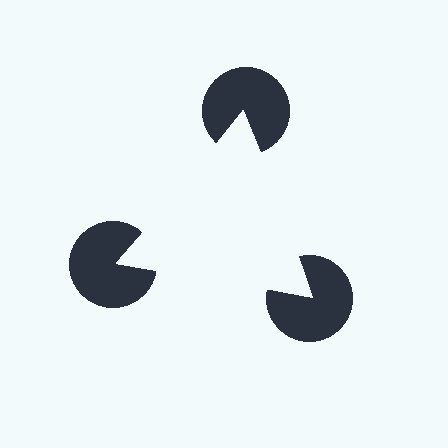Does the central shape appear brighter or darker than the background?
It typically appears slightly brighter than the background, even though no actual brightness change is drawn.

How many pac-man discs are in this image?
There are 3 — one at each vertex of the illusory triangle.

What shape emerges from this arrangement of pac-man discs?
An illusory triangle — its edges are inferred from the aligned wedge cuts in the pac-man discs, not physically drawn.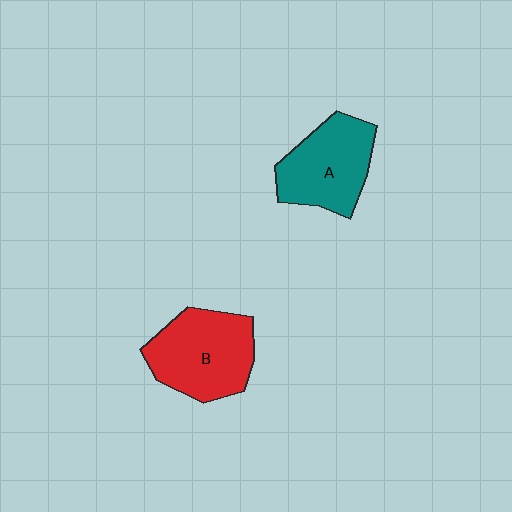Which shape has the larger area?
Shape B (red).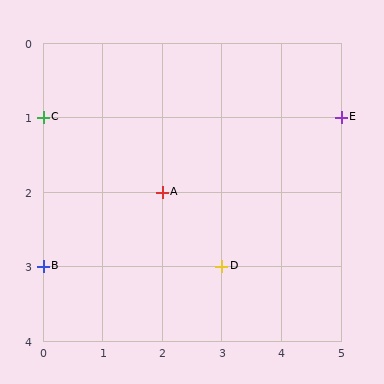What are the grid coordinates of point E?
Point E is at grid coordinates (5, 1).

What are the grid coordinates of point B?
Point B is at grid coordinates (0, 3).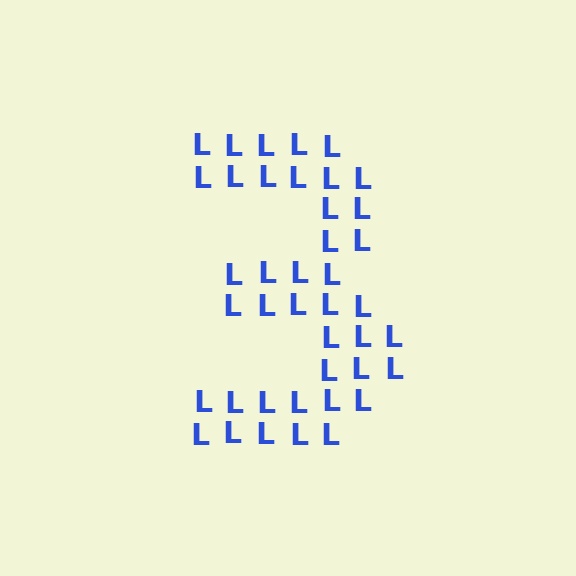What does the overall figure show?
The overall figure shows the digit 3.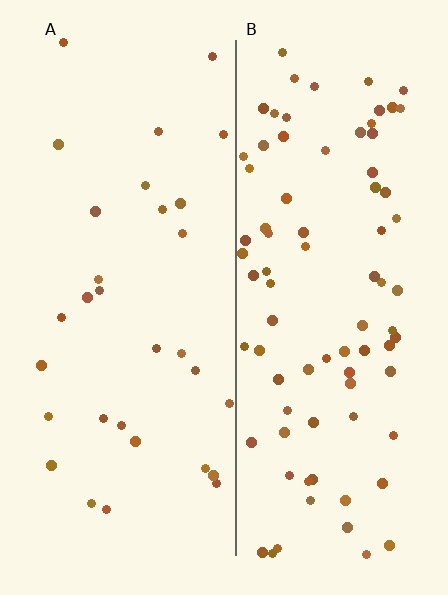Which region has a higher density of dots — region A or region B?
B (the right).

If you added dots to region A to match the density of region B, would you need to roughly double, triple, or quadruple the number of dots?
Approximately triple.